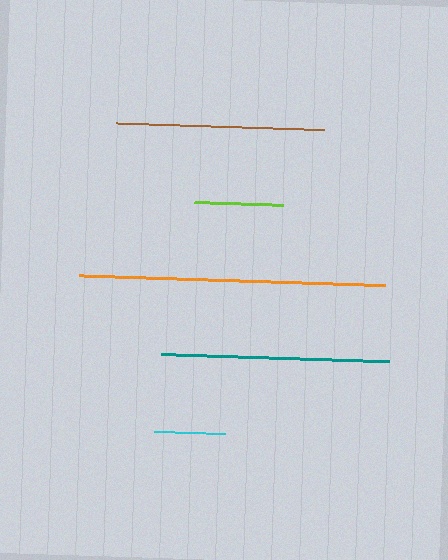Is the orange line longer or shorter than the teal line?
The orange line is longer than the teal line.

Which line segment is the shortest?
The cyan line is the shortest at approximately 71 pixels.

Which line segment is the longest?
The orange line is the longest at approximately 306 pixels.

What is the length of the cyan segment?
The cyan segment is approximately 71 pixels long.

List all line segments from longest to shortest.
From longest to shortest: orange, teal, brown, lime, cyan.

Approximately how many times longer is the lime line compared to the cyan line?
The lime line is approximately 1.3 times the length of the cyan line.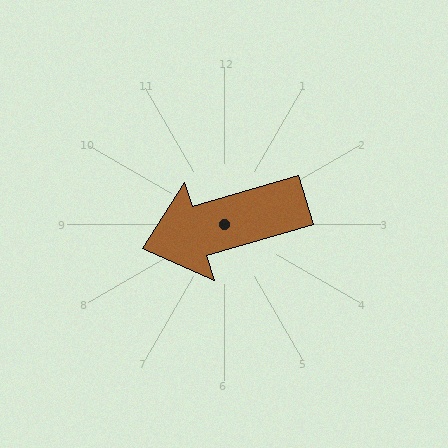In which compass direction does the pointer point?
West.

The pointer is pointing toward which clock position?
Roughly 8 o'clock.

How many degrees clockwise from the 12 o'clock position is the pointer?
Approximately 253 degrees.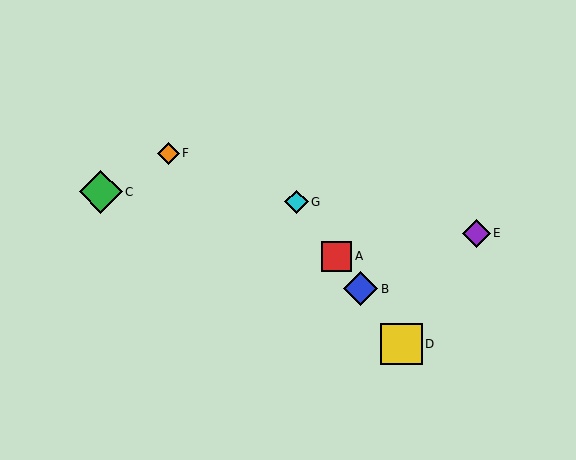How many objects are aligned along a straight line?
4 objects (A, B, D, G) are aligned along a straight line.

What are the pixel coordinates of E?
Object E is at (476, 233).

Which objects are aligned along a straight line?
Objects A, B, D, G are aligned along a straight line.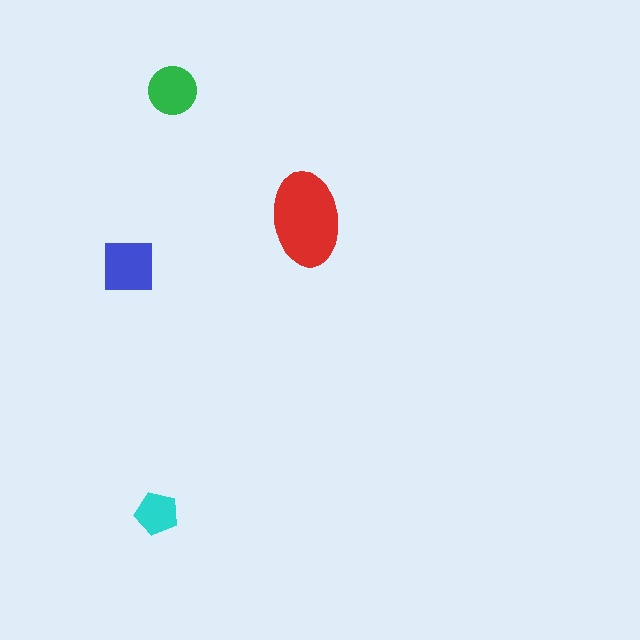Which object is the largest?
The red ellipse.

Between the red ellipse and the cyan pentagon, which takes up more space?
The red ellipse.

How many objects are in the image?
There are 4 objects in the image.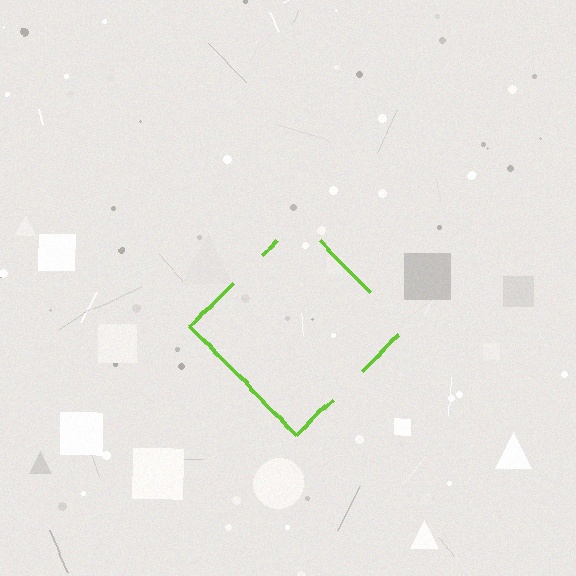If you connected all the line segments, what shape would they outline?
They would outline a diamond.